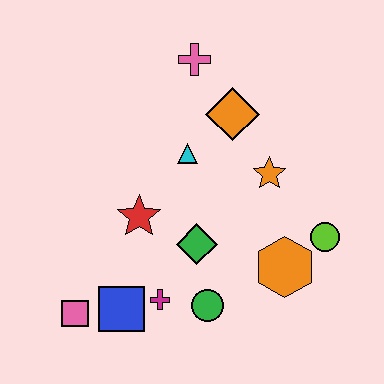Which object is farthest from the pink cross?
The pink square is farthest from the pink cross.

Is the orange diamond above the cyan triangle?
Yes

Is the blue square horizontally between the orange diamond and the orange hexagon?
No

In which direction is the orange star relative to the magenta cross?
The orange star is above the magenta cross.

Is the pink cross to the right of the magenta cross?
Yes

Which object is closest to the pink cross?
The orange diamond is closest to the pink cross.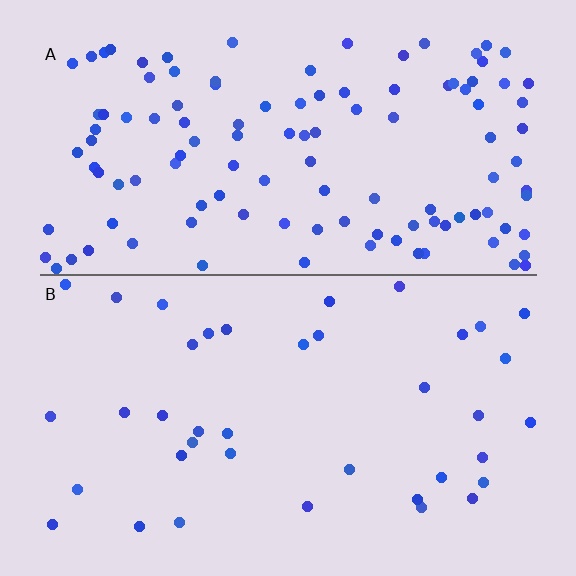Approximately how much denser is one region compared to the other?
Approximately 3.0× — region A over region B.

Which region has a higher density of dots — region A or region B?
A (the top).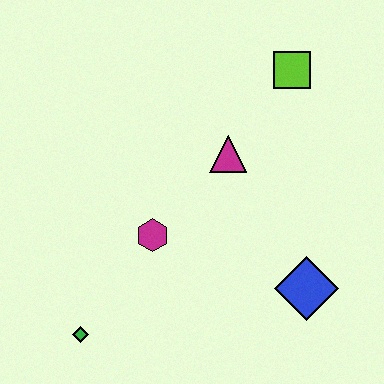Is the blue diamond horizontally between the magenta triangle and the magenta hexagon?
No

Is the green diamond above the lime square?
No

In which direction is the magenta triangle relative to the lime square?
The magenta triangle is below the lime square.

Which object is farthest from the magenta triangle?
The green diamond is farthest from the magenta triangle.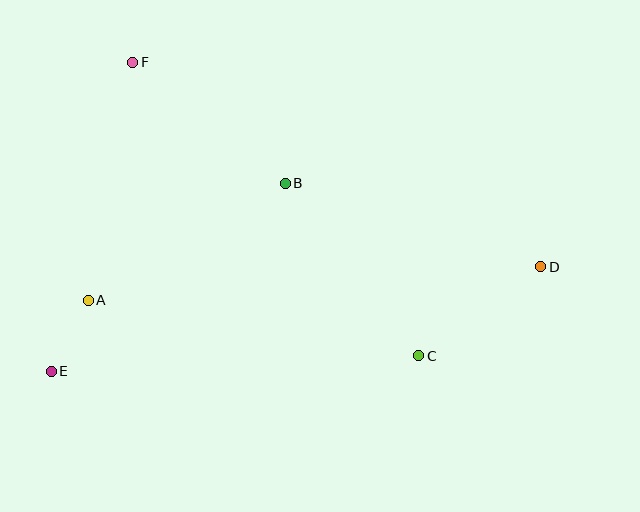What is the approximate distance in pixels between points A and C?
The distance between A and C is approximately 335 pixels.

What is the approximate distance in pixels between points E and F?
The distance between E and F is approximately 320 pixels.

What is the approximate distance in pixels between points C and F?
The distance between C and F is approximately 410 pixels.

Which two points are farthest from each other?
Points D and E are farthest from each other.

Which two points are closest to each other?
Points A and E are closest to each other.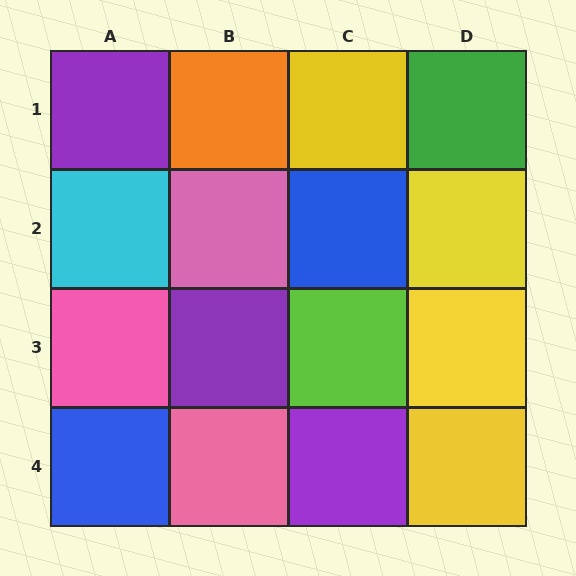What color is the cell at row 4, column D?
Yellow.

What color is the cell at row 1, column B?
Orange.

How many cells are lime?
1 cell is lime.